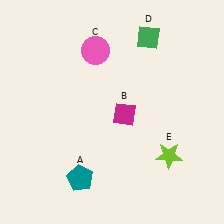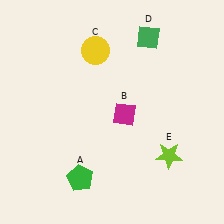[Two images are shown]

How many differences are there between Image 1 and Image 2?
There are 2 differences between the two images.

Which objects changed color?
A changed from teal to green. C changed from pink to yellow.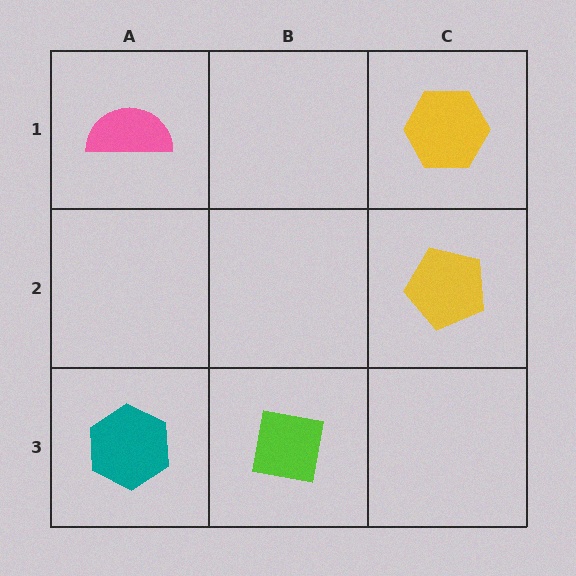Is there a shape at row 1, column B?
No, that cell is empty.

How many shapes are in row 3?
2 shapes.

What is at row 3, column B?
A lime square.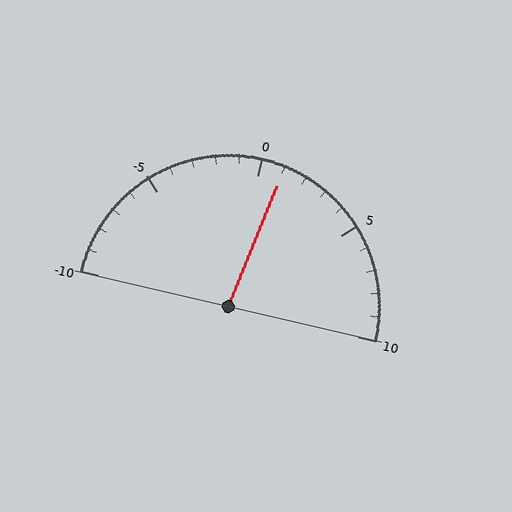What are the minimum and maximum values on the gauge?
The gauge ranges from -10 to 10.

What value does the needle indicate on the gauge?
The needle indicates approximately 1.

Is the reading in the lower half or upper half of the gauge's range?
The reading is in the upper half of the range (-10 to 10).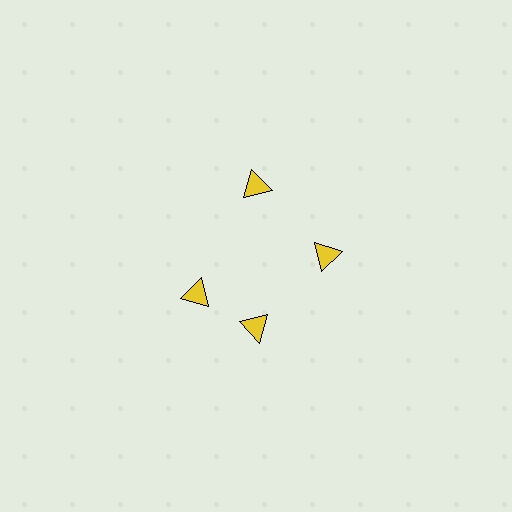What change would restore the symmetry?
The symmetry would be restored by rotating it back into even spacing with its neighbors so that all 4 triangles sit at equal angles and equal distance from the center.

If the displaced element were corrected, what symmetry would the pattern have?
It would have 4-fold rotational symmetry — the pattern would map onto itself every 90 degrees.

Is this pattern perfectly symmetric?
No. The 4 yellow triangles are arranged in a ring, but one element near the 9 o'clock position is rotated out of alignment along the ring, breaking the 4-fold rotational symmetry.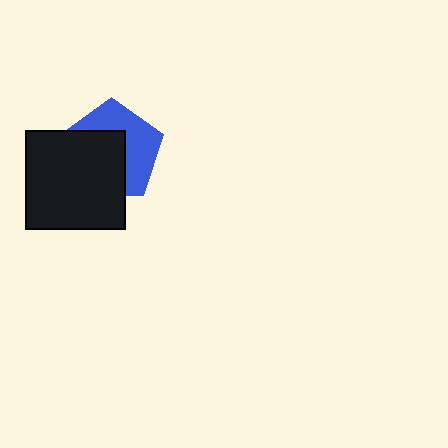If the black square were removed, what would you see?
You would see the complete blue pentagon.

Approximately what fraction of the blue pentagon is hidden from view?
Roughly 53% of the blue pentagon is hidden behind the black square.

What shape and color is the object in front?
The object in front is a black square.